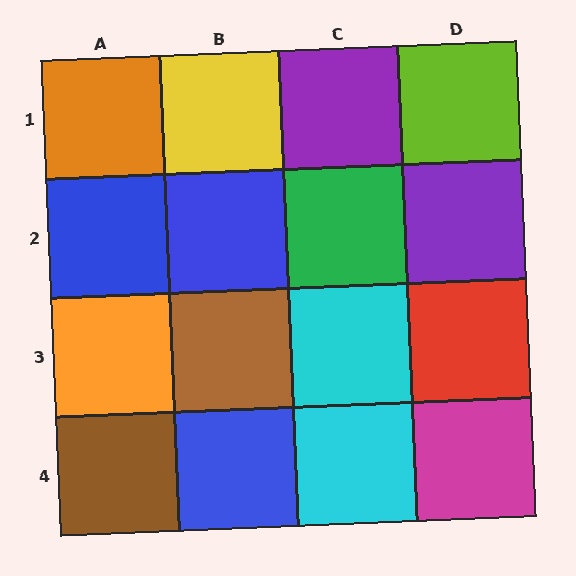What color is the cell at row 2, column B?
Blue.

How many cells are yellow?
1 cell is yellow.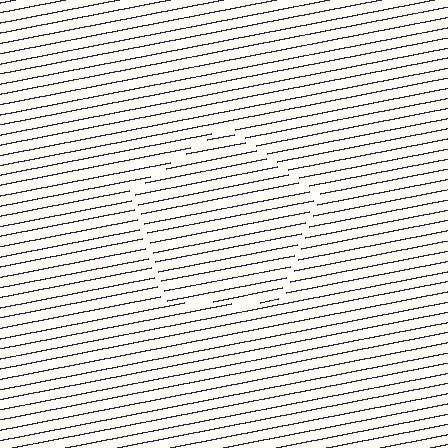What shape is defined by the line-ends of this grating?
An illusory pentagon. The interior of the shape contains the same grating, shifted by half a period — the contour is defined by the phase discontinuity where line-ends from the inner and outer gratings abut.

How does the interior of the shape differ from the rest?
The interior of the shape contains the same grating, shifted by half a period — the contour is defined by the phase discontinuity where line-ends from the inner and outer gratings abut.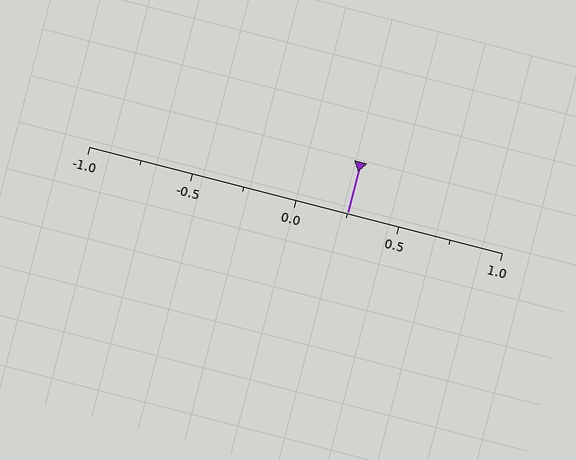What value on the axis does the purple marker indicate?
The marker indicates approximately 0.25.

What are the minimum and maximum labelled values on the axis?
The axis runs from -1.0 to 1.0.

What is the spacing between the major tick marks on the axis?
The major ticks are spaced 0.5 apart.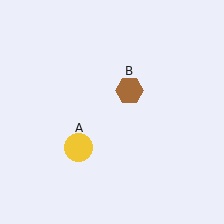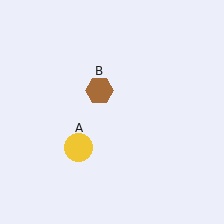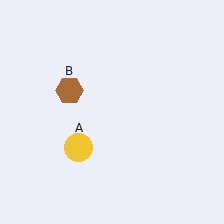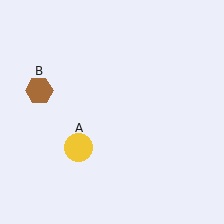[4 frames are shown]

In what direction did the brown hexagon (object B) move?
The brown hexagon (object B) moved left.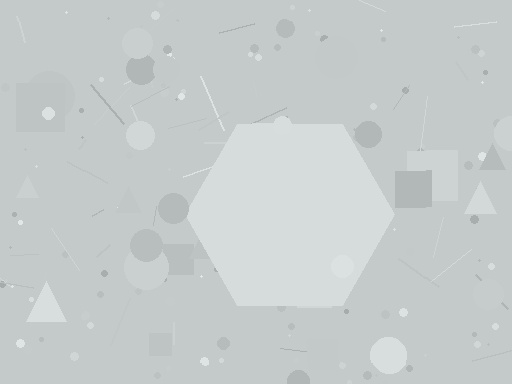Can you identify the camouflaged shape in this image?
The camouflaged shape is a hexagon.